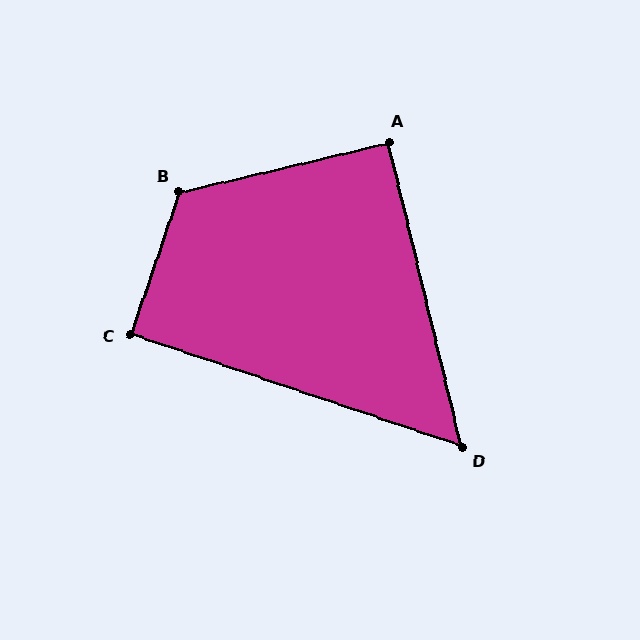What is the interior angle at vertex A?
Approximately 90 degrees (approximately right).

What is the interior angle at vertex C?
Approximately 90 degrees (approximately right).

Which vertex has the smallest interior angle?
D, at approximately 58 degrees.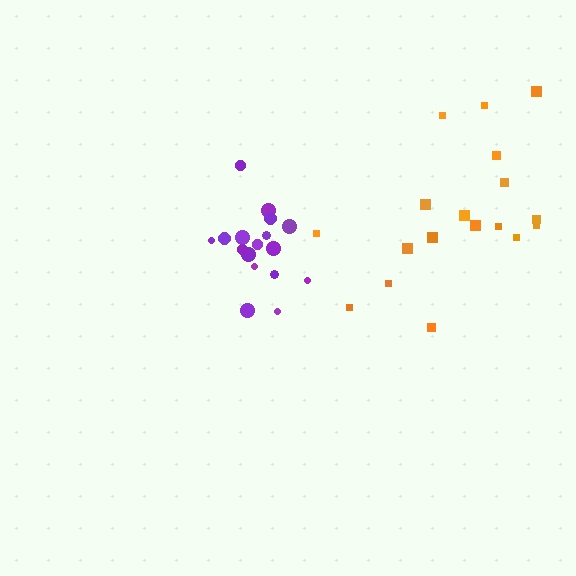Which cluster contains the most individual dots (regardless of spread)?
Orange (18).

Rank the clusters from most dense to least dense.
purple, orange.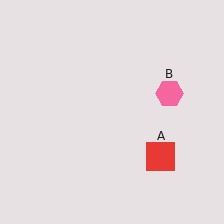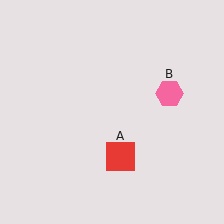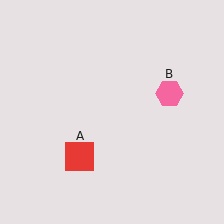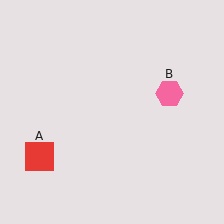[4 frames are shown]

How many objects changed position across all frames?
1 object changed position: red square (object A).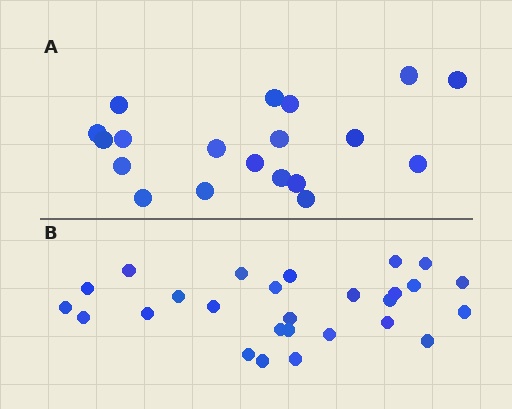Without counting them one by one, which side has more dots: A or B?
Region B (the bottom region) has more dots.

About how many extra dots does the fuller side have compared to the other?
Region B has roughly 8 or so more dots than region A.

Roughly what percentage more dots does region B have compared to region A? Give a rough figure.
About 40% more.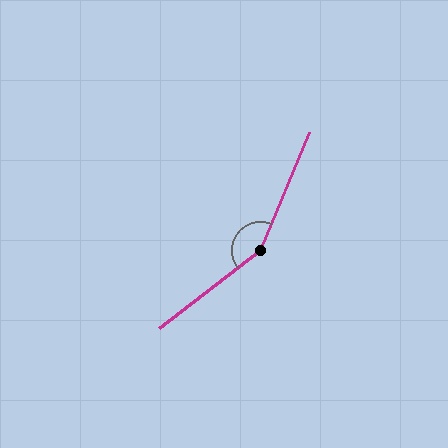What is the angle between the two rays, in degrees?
Approximately 150 degrees.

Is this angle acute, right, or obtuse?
It is obtuse.